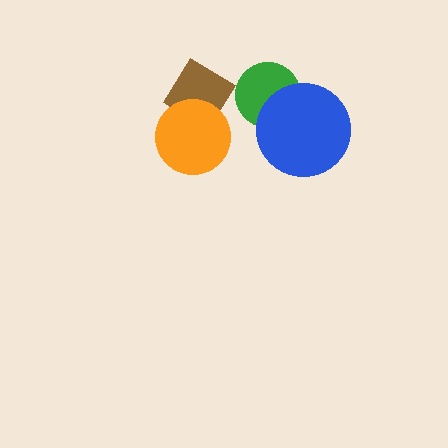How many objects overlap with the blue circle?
1 object overlaps with the blue circle.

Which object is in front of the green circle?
The blue circle is in front of the green circle.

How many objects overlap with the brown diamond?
1 object overlaps with the brown diamond.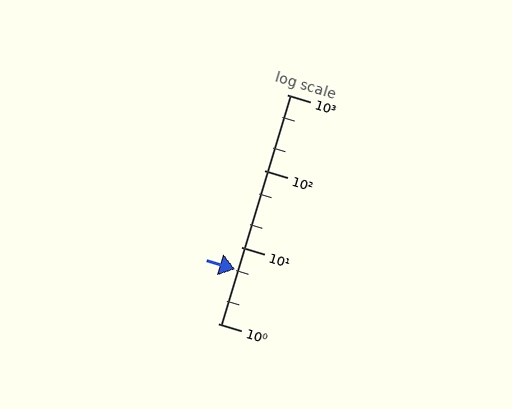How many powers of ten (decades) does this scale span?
The scale spans 3 decades, from 1 to 1000.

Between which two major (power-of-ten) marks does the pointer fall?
The pointer is between 1 and 10.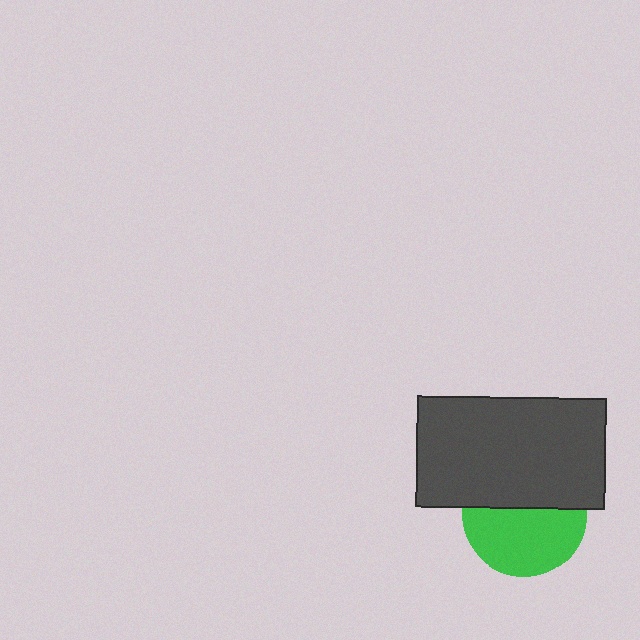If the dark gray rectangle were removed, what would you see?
You would see the complete green circle.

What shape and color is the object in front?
The object in front is a dark gray rectangle.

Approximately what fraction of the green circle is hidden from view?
Roughly 44% of the green circle is hidden behind the dark gray rectangle.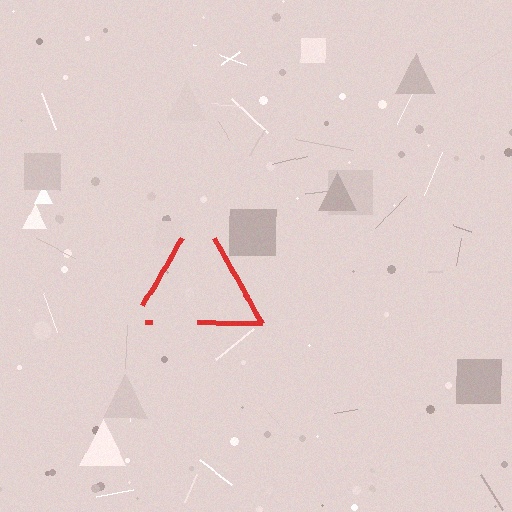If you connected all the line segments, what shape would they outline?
They would outline a triangle.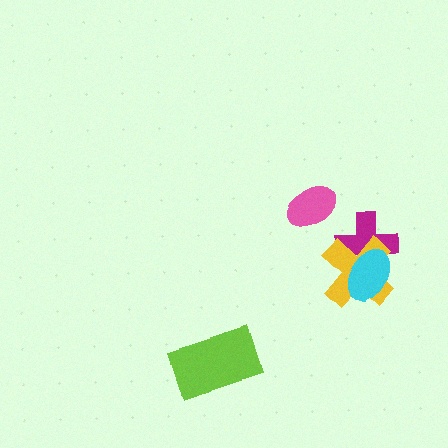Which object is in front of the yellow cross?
The cyan ellipse is in front of the yellow cross.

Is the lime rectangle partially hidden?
No, no other shape covers it.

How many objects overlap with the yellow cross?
2 objects overlap with the yellow cross.